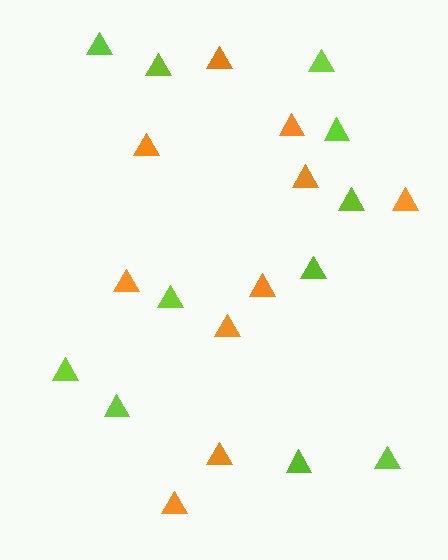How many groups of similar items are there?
There are 2 groups: one group of orange triangles (10) and one group of lime triangles (11).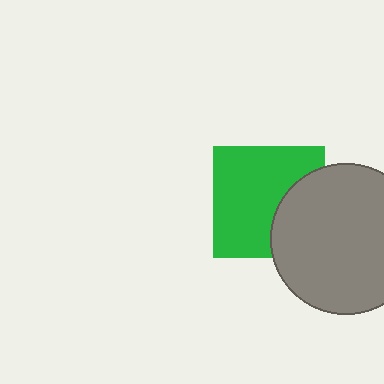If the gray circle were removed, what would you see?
You would see the complete green square.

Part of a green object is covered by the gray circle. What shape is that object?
It is a square.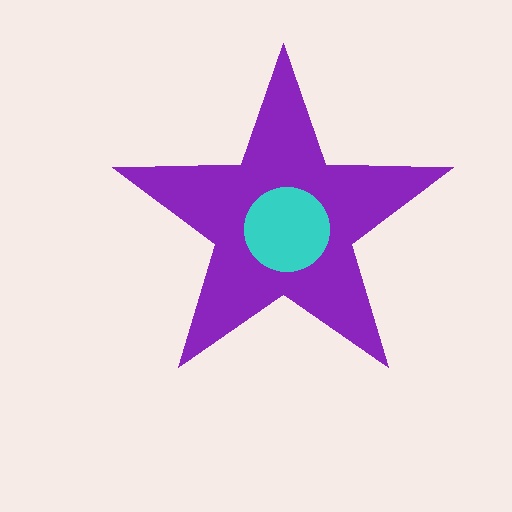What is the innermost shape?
The cyan circle.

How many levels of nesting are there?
2.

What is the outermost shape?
The purple star.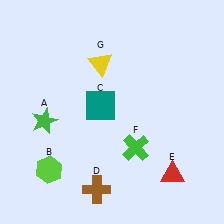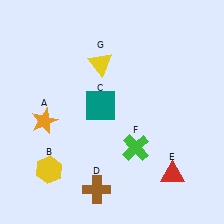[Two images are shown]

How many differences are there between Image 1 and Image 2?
There are 2 differences between the two images.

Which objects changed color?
A changed from green to orange. B changed from lime to yellow.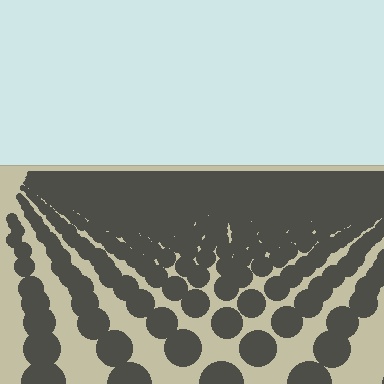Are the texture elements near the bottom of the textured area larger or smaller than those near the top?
Larger. Near the bottom, elements are closer to the viewer and appear at a bigger on-screen size.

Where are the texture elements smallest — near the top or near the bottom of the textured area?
Near the top.